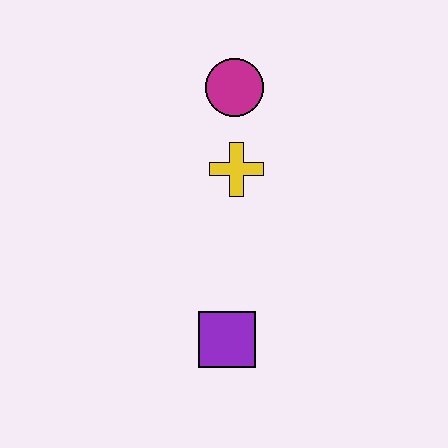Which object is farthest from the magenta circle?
The purple square is farthest from the magenta circle.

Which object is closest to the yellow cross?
The magenta circle is closest to the yellow cross.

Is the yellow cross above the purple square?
Yes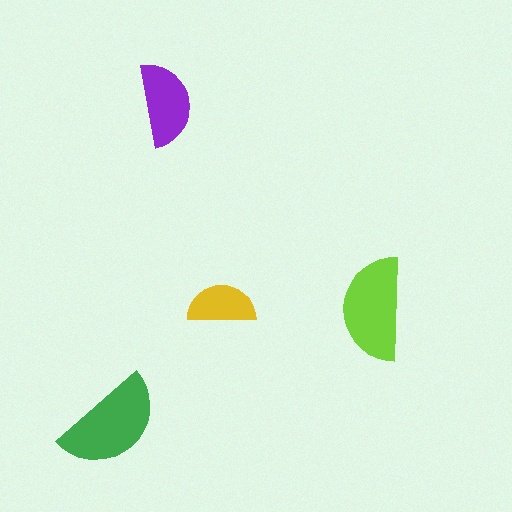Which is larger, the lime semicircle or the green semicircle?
The green one.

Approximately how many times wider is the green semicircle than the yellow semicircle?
About 1.5 times wider.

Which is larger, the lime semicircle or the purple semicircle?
The lime one.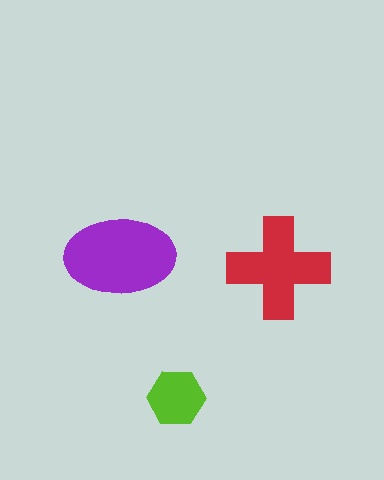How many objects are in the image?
There are 3 objects in the image.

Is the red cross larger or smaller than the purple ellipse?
Smaller.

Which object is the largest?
The purple ellipse.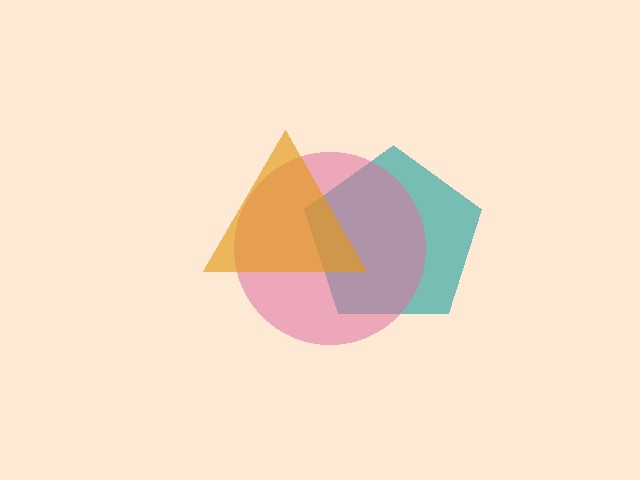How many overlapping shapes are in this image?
There are 3 overlapping shapes in the image.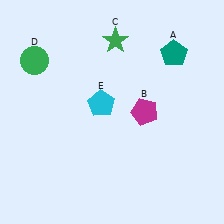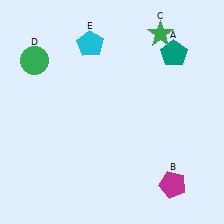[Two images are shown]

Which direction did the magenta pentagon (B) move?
The magenta pentagon (B) moved down.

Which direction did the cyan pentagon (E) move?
The cyan pentagon (E) moved up.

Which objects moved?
The objects that moved are: the magenta pentagon (B), the green star (C), the cyan pentagon (E).